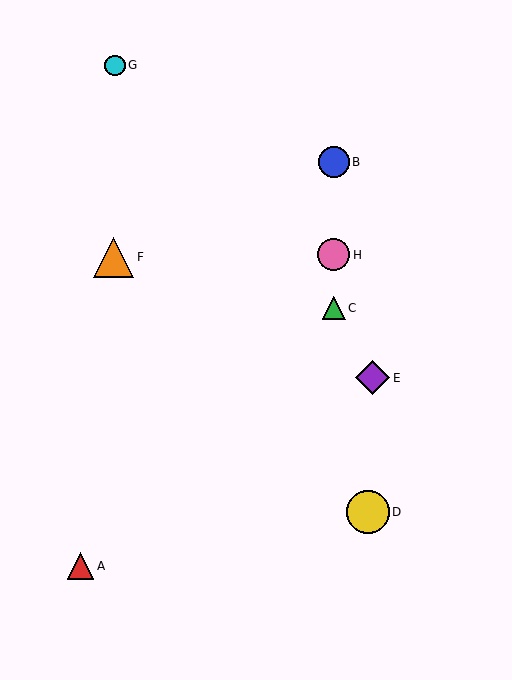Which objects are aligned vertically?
Objects B, C, H are aligned vertically.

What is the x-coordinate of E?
Object E is at x≈373.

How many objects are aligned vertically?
3 objects (B, C, H) are aligned vertically.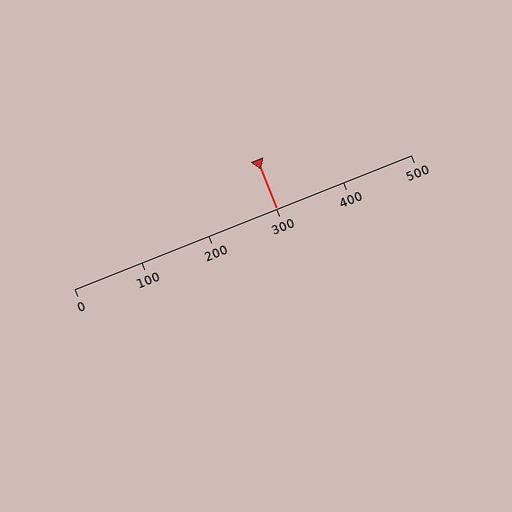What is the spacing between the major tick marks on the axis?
The major ticks are spaced 100 apart.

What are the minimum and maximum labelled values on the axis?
The axis runs from 0 to 500.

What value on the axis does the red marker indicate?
The marker indicates approximately 300.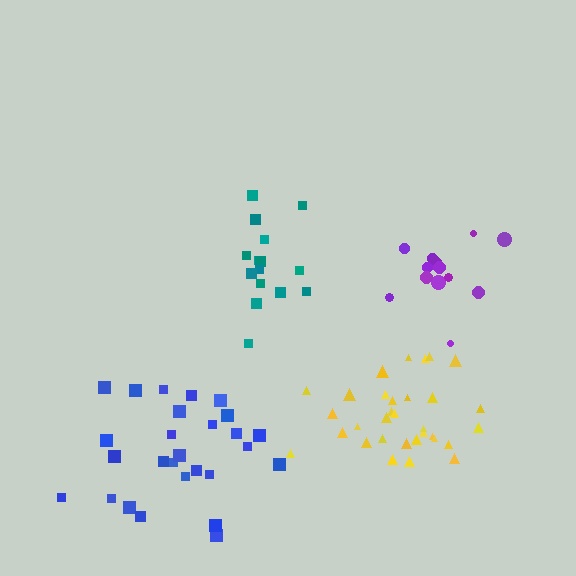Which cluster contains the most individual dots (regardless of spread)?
Yellow (32).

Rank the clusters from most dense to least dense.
purple, yellow, blue, teal.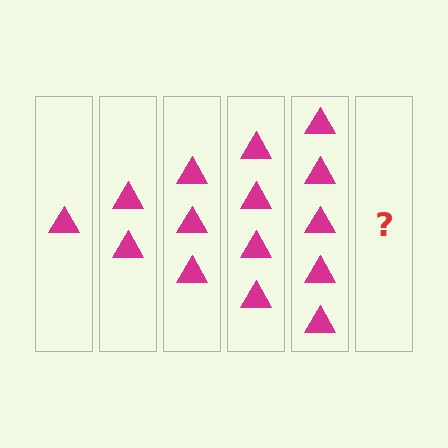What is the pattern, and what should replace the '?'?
The pattern is that each step adds one more triangle. The '?' should be 6 triangles.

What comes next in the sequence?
The next element should be 6 triangles.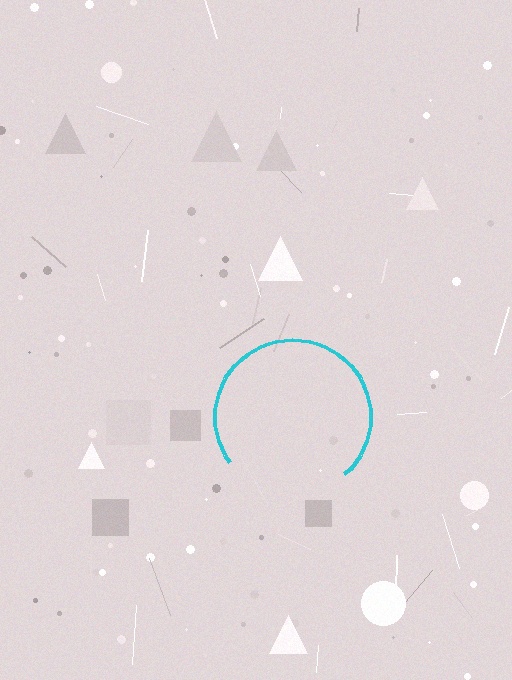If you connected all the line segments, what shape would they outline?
They would outline a circle.